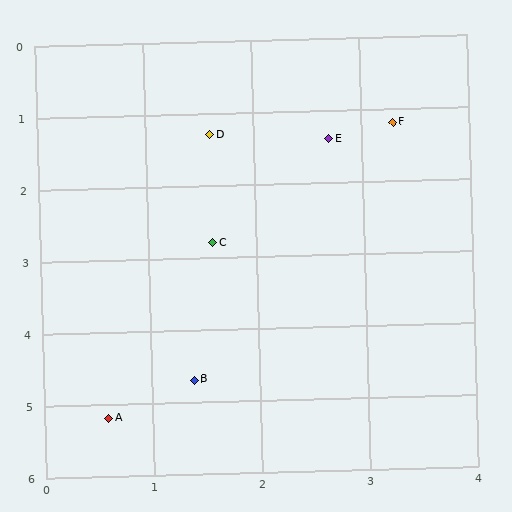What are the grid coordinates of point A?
Point A is at approximately (0.6, 5.2).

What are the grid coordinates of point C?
Point C is at approximately (1.6, 2.8).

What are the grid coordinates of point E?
Point E is at approximately (2.7, 1.4).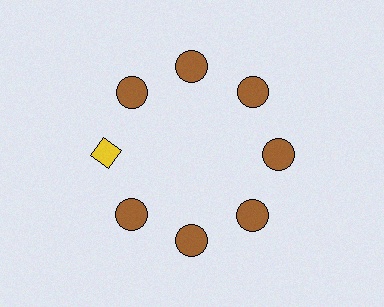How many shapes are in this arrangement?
There are 8 shapes arranged in a ring pattern.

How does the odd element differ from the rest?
It differs in both color (yellow instead of brown) and shape (diamond instead of circle).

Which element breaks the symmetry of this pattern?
The yellow diamond at roughly the 9 o'clock position breaks the symmetry. All other shapes are brown circles.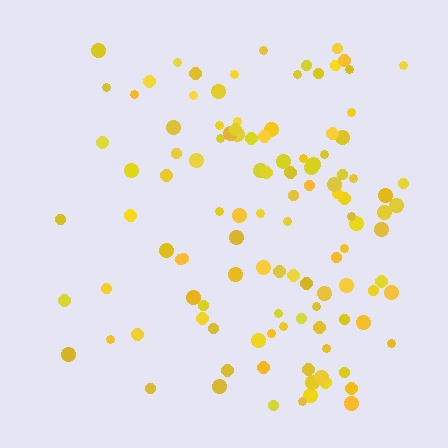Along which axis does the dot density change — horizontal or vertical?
Horizontal.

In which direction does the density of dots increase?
From left to right, with the right side densest.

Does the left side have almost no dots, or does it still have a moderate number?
Still a moderate number, just noticeably fewer than the right.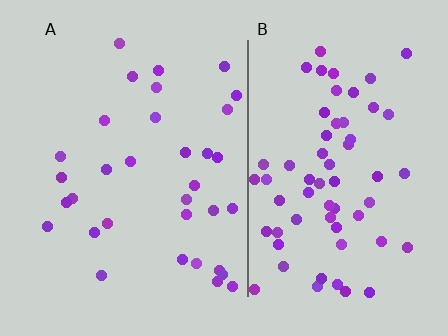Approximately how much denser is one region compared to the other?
Approximately 1.9× — region B over region A.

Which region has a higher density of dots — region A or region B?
B (the right).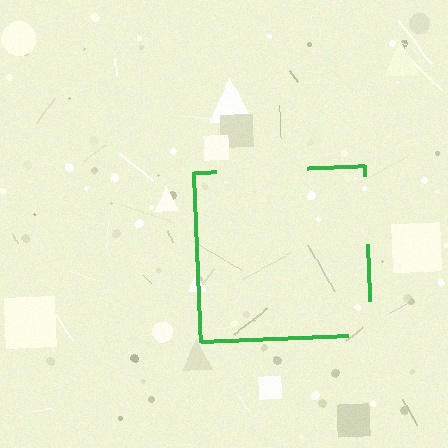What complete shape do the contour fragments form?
The contour fragments form a square.